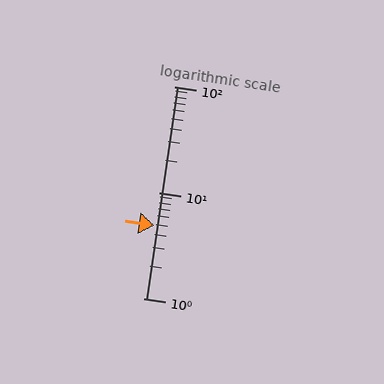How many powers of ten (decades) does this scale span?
The scale spans 2 decades, from 1 to 100.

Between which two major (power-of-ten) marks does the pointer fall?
The pointer is between 1 and 10.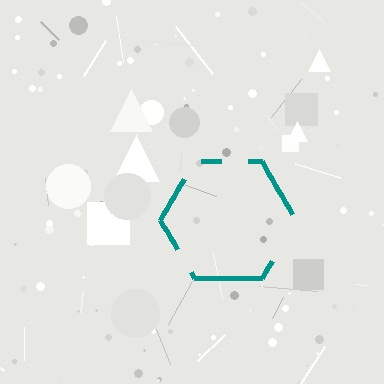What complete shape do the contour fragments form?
The contour fragments form a hexagon.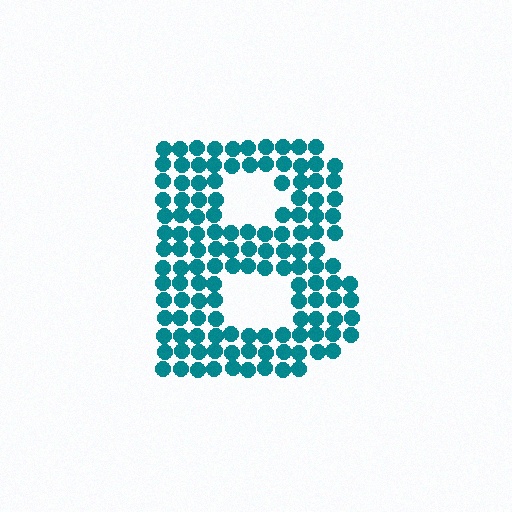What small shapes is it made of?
It is made of small circles.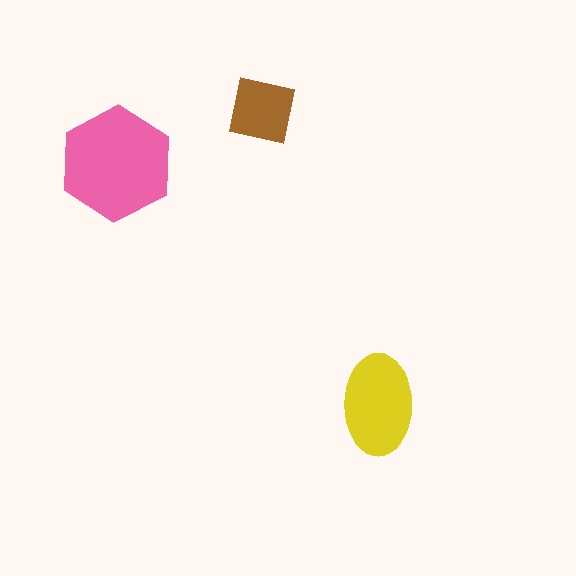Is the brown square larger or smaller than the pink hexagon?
Smaller.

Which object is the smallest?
The brown square.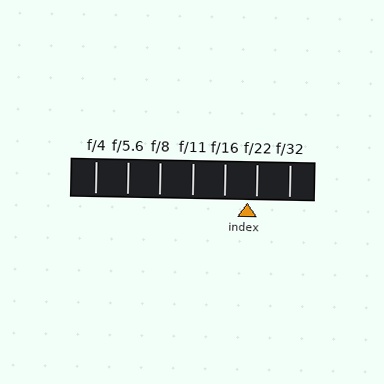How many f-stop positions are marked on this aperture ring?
There are 7 f-stop positions marked.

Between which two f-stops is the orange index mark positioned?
The index mark is between f/16 and f/22.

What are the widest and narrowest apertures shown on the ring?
The widest aperture shown is f/4 and the narrowest is f/32.